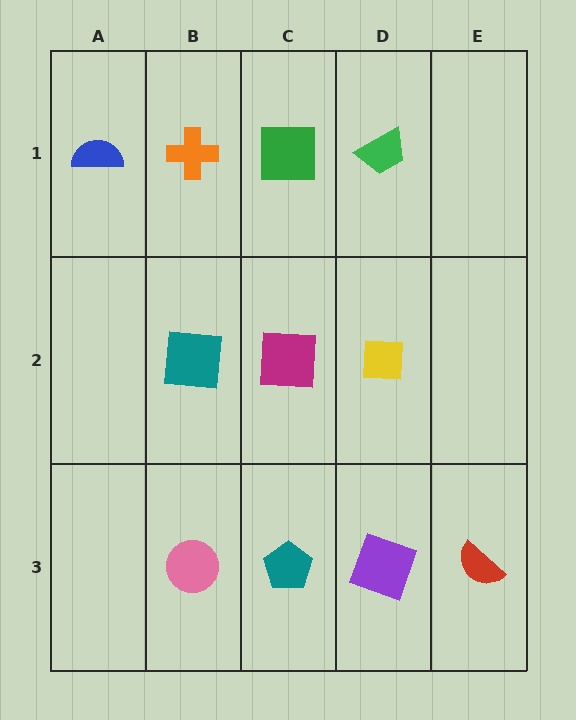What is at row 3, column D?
A purple square.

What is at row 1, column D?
A green trapezoid.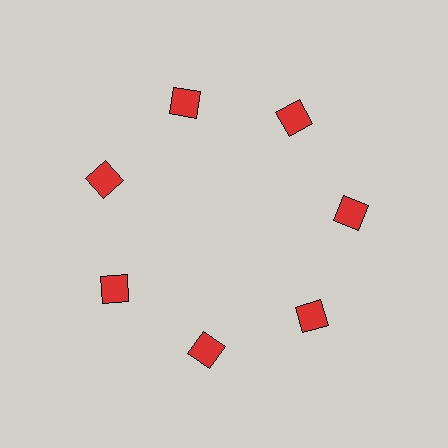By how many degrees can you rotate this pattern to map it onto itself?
The pattern maps onto itself every 51 degrees of rotation.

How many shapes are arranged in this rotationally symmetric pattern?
There are 7 shapes, arranged in 7 groups of 1.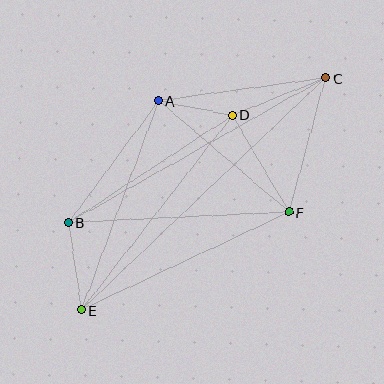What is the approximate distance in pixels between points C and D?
The distance between C and D is approximately 101 pixels.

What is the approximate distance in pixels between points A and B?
The distance between A and B is approximately 151 pixels.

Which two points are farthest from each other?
Points C and E are farthest from each other.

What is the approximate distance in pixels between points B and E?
The distance between B and E is approximately 88 pixels.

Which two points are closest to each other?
Points A and D are closest to each other.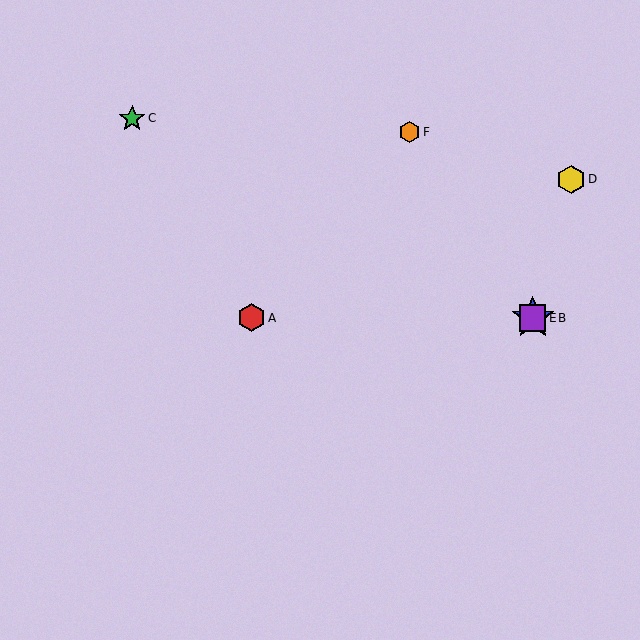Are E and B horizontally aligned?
Yes, both are at y≈318.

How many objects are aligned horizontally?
3 objects (A, B, E) are aligned horizontally.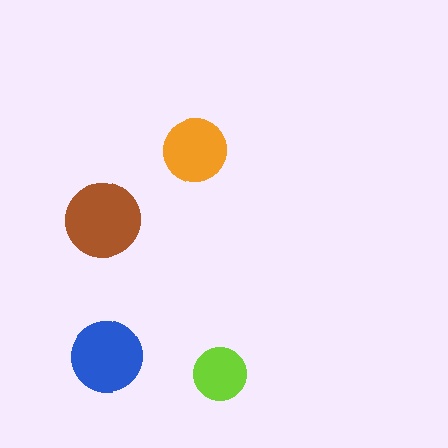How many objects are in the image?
There are 4 objects in the image.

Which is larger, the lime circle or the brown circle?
The brown one.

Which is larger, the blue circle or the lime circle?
The blue one.